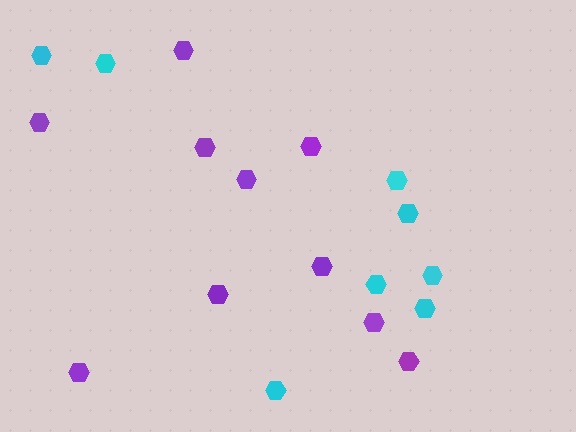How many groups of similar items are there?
There are 2 groups: one group of cyan hexagons (8) and one group of purple hexagons (10).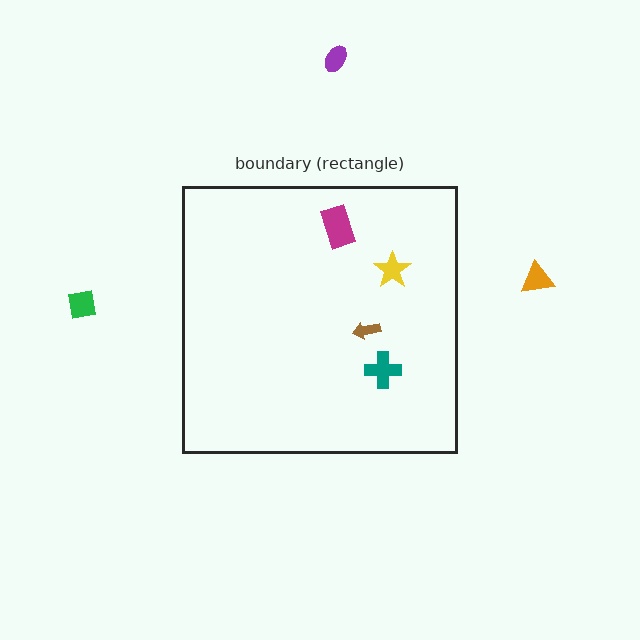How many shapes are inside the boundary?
4 inside, 3 outside.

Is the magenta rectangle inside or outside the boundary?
Inside.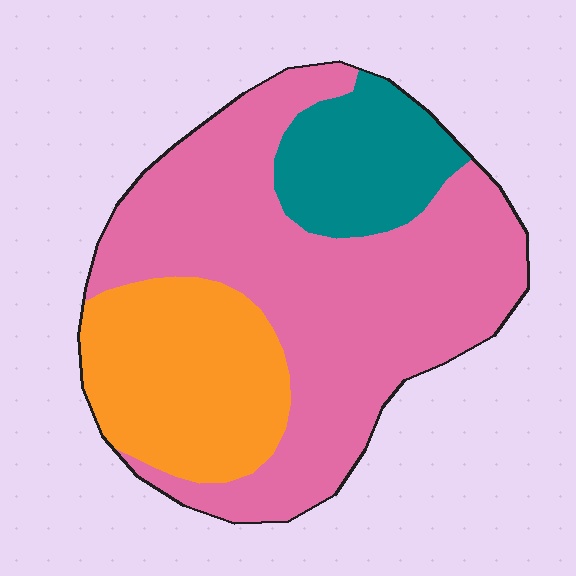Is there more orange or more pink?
Pink.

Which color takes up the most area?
Pink, at roughly 60%.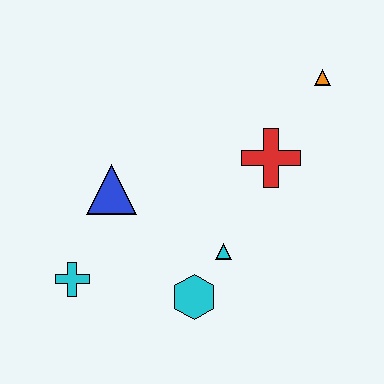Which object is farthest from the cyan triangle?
The orange triangle is farthest from the cyan triangle.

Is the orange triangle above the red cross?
Yes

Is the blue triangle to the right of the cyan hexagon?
No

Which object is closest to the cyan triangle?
The cyan hexagon is closest to the cyan triangle.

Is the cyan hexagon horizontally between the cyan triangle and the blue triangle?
Yes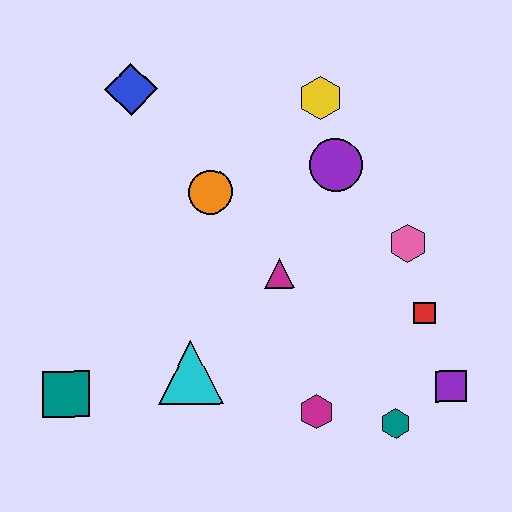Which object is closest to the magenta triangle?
The orange circle is closest to the magenta triangle.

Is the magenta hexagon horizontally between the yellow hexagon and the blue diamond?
Yes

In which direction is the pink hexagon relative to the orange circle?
The pink hexagon is to the right of the orange circle.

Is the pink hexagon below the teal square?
No